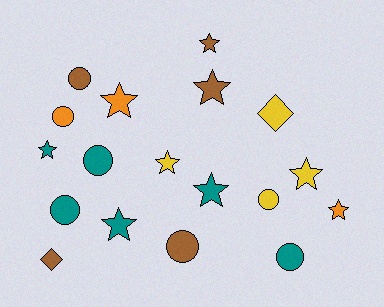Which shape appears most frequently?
Star, with 9 objects.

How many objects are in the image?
There are 18 objects.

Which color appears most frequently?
Teal, with 6 objects.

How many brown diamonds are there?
There is 1 brown diamond.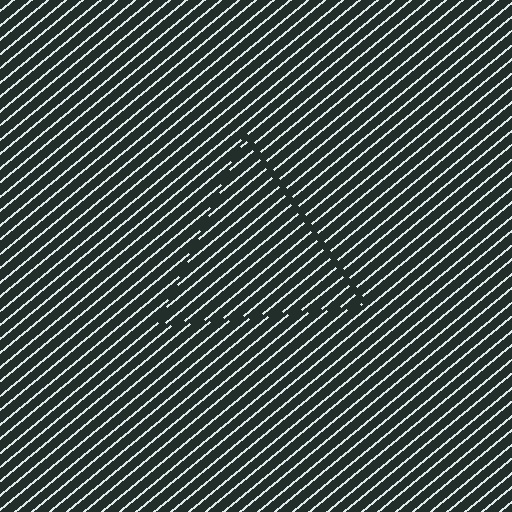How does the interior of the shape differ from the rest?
The interior of the shape contains the same grating, shifted by half a period — the contour is defined by the phase discontinuity where line-ends from the inner and outer gratings abut.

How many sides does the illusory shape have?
3 sides — the line-ends trace a triangle.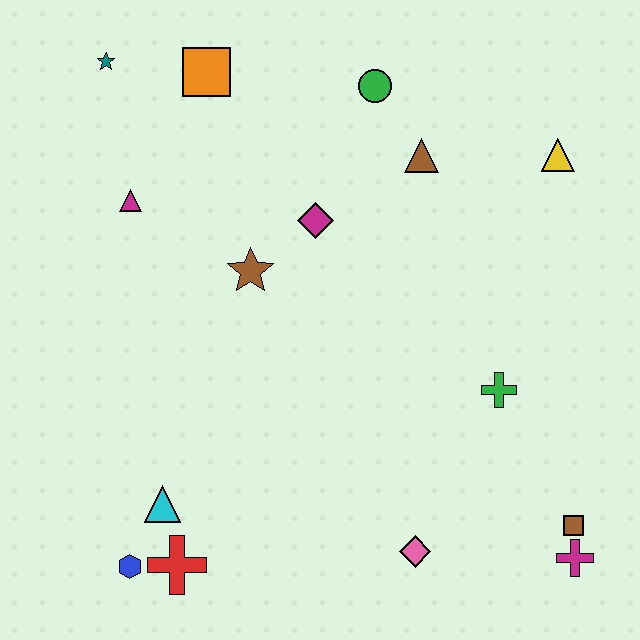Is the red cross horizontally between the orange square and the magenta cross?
No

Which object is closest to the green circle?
The brown triangle is closest to the green circle.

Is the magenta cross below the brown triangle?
Yes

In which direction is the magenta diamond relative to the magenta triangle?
The magenta diamond is to the right of the magenta triangle.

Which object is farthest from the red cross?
The yellow triangle is farthest from the red cross.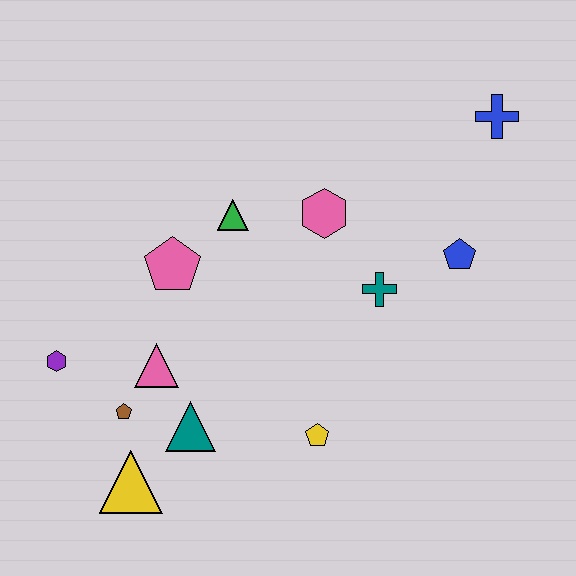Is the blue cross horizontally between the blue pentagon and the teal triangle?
No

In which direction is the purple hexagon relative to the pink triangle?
The purple hexagon is to the left of the pink triangle.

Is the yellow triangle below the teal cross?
Yes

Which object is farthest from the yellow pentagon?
The blue cross is farthest from the yellow pentagon.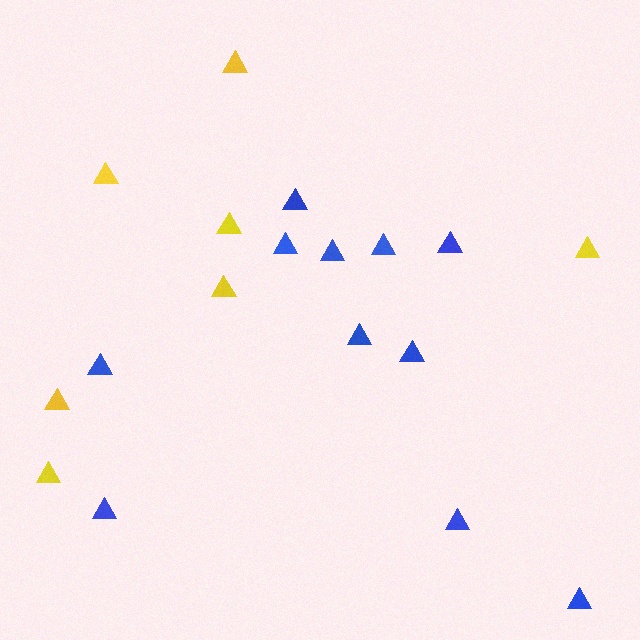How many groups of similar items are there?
There are 2 groups: one group of yellow triangles (7) and one group of blue triangles (11).